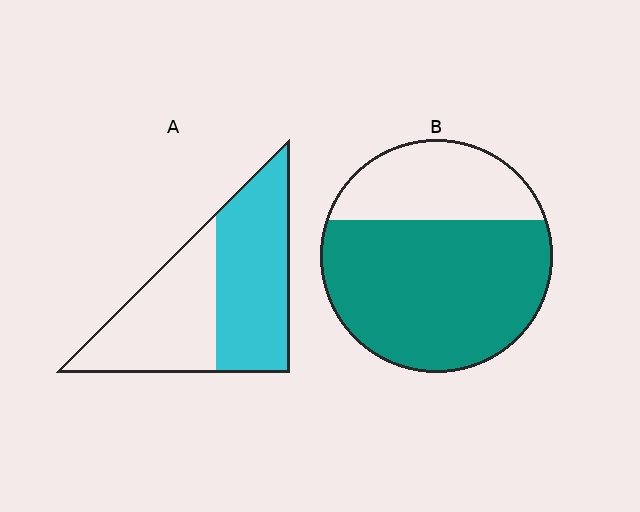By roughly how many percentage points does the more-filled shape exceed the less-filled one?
By roughly 15 percentage points (B over A).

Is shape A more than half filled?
Roughly half.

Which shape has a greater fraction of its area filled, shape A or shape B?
Shape B.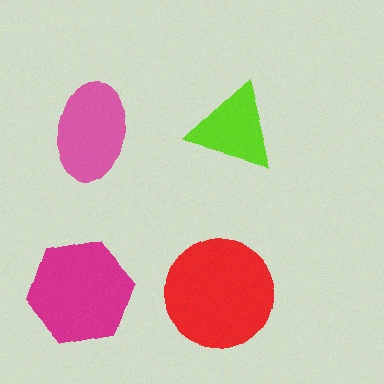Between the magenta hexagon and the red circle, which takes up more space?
The red circle.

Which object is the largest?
The red circle.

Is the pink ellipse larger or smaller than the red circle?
Smaller.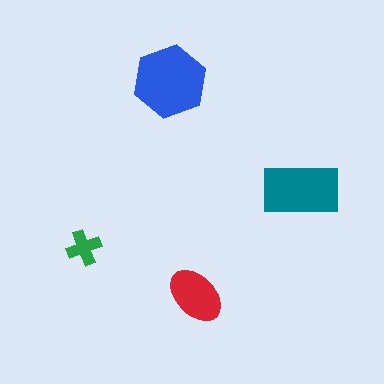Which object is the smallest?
The green cross.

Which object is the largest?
The blue hexagon.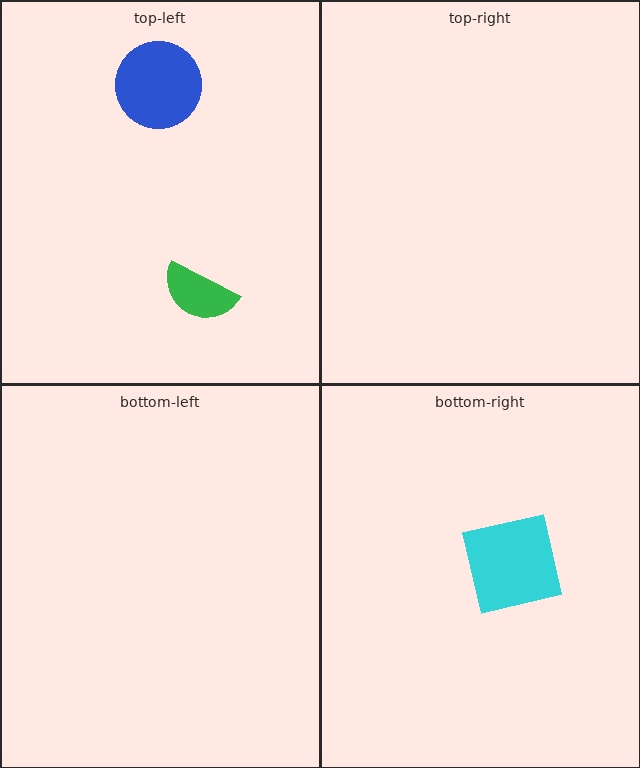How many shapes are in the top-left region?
2.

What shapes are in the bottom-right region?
The cyan square.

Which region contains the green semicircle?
The top-left region.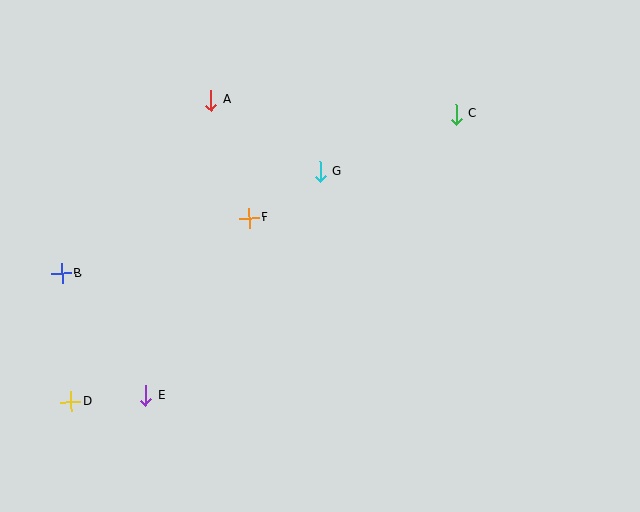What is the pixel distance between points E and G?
The distance between E and G is 283 pixels.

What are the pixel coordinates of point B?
Point B is at (62, 273).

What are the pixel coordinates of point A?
Point A is at (211, 100).